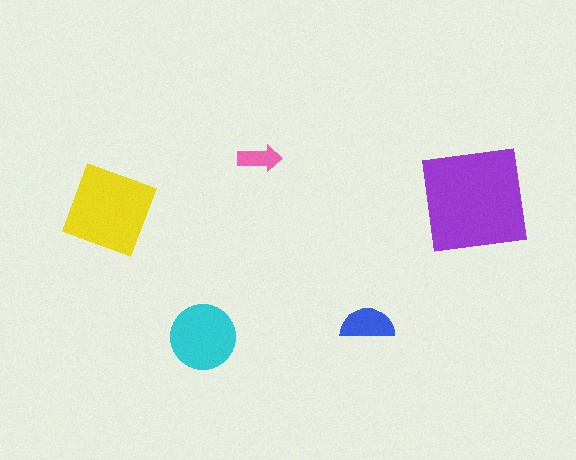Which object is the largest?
The purple square.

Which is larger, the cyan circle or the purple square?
The purple square.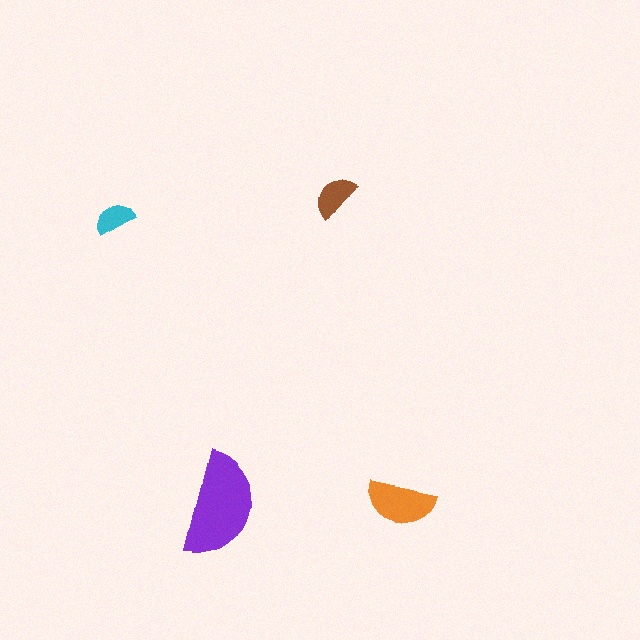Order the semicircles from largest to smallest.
the purple one, the orange one, the brown one, the cyan one.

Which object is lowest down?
The purple semicircle is bottommost.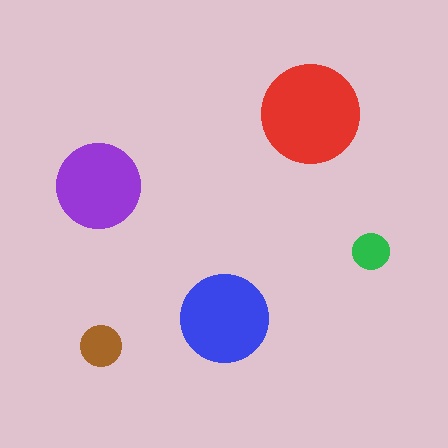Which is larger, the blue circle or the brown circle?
The blue one.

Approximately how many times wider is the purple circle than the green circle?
About 2.5 times wider.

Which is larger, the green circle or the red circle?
The red one.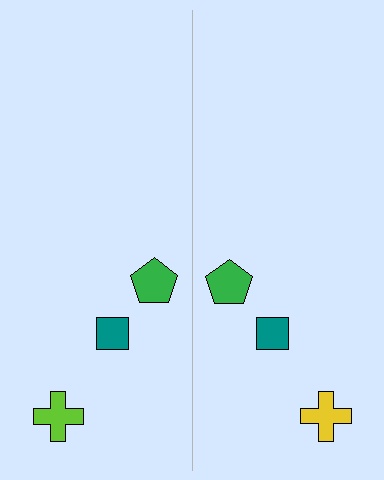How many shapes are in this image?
There are 6 shapes in this image.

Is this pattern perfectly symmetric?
No, the pattern is not perfectly symmetric. The yellow cross on the right side breaks the symmetry — its mirror counterpart is lime.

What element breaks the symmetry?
The yellow cross on the right side breaks the symmetry — its mirror counterpart is lime.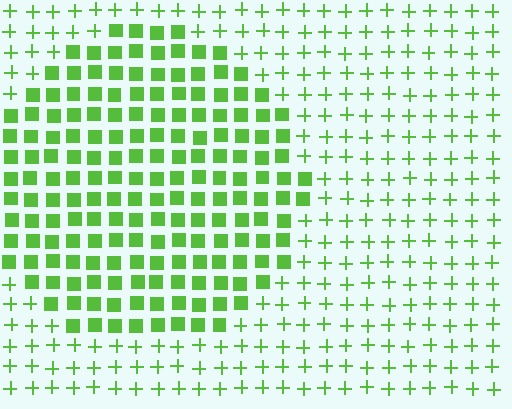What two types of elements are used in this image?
The image uses squares inside the circle region and plus signs outside it.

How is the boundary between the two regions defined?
The boundary is defined by a change in element shape: squares inside vs. plus signs outside. All elements share the same color and spacing.